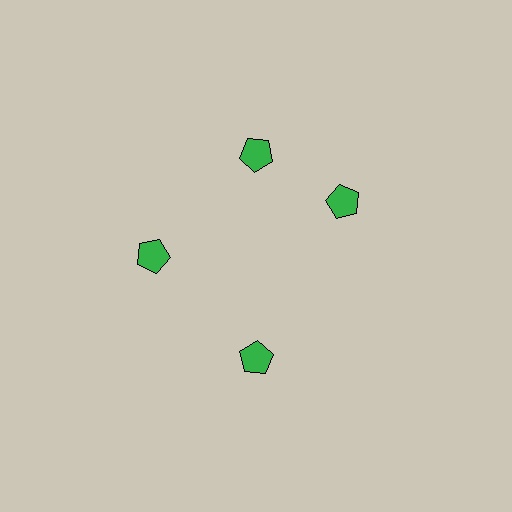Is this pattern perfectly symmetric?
No. The 4 green pentagons are arranged in a ring, but one element near the 3 o'clock position is rotated out of alignment along the ring, breaking the 4-fold rotational symmetry.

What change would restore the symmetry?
The symmetry would be restored by rotating it back into even spacing with its neighbors so that all 4 pentagons sit at equal angles and equal distance from the center.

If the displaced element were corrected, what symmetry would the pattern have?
It would have 4-fold rotational symmetry — the pattern would map onto itself every 90 degrees.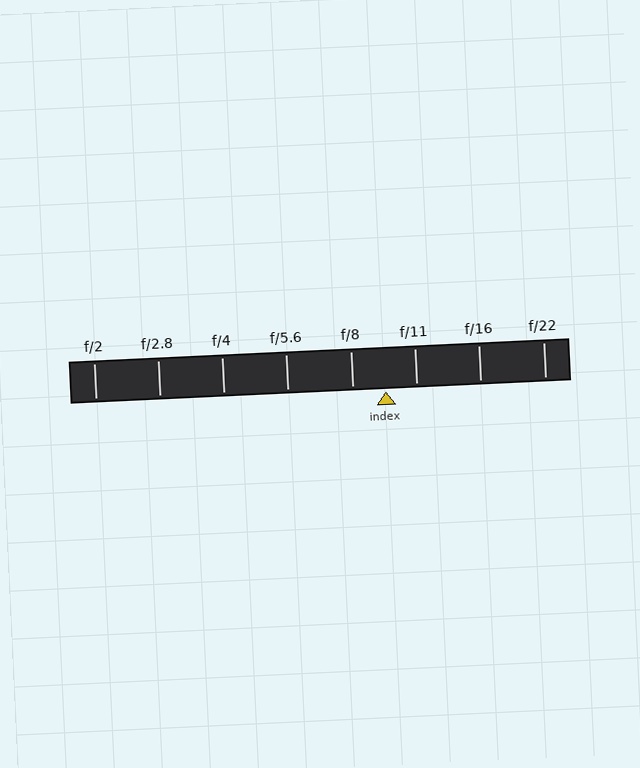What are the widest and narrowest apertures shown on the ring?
The widest aperture shown is f/2 and the narrowest is f/22.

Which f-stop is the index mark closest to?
The index mark is closest to f/11.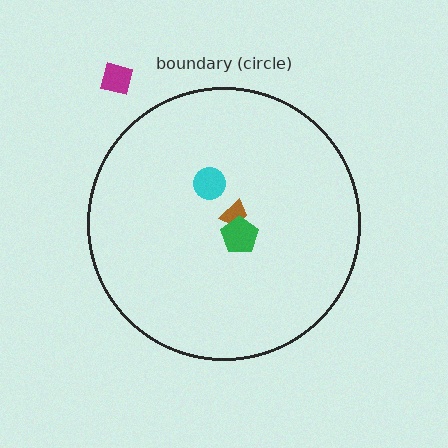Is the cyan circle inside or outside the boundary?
Inside.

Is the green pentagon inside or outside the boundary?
Inside.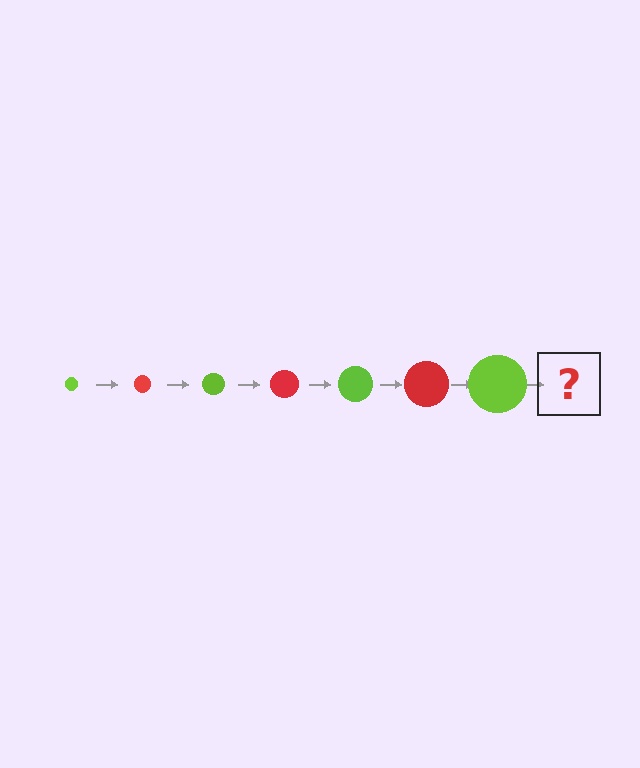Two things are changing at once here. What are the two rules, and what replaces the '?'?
The two rules are that the circle grows larger each step and the color cycles through lime and red. The '?' should be a red circle, larger than the previous one.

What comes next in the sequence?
The next element should be a red circle, larger than the previous one.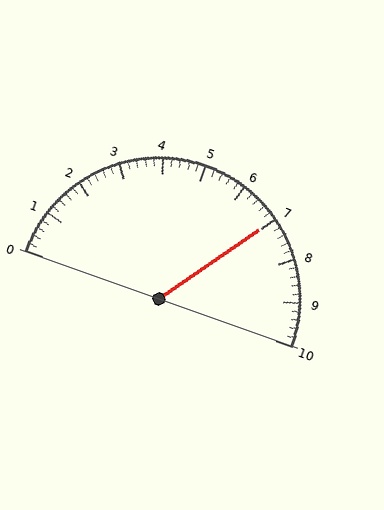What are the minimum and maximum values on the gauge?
The gauge ranges from 0 to 10.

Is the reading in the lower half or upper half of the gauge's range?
The reading is in the upper half of the range (0 to 10).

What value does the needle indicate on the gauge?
The needle indicates approximately 7.0.